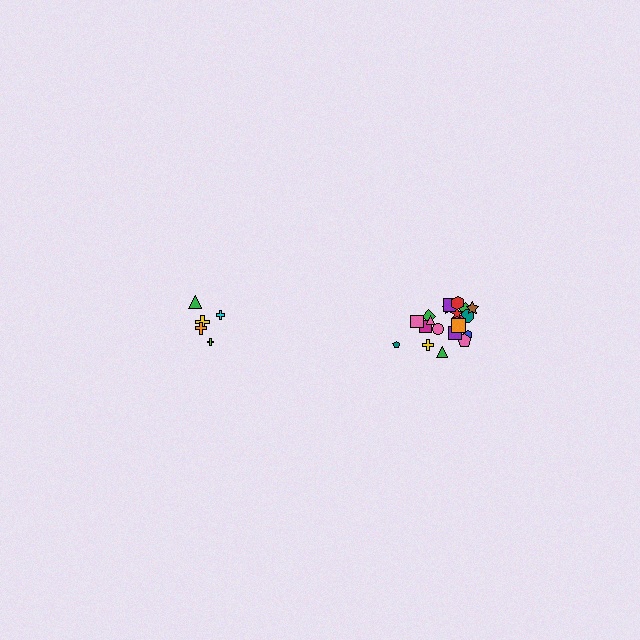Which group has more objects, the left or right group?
The right group.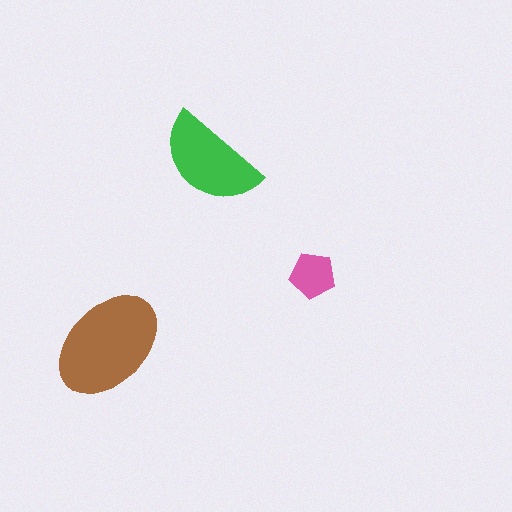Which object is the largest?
The brown ellipse.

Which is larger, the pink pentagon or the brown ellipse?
The brown ellipse.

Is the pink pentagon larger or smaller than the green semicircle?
Smaller.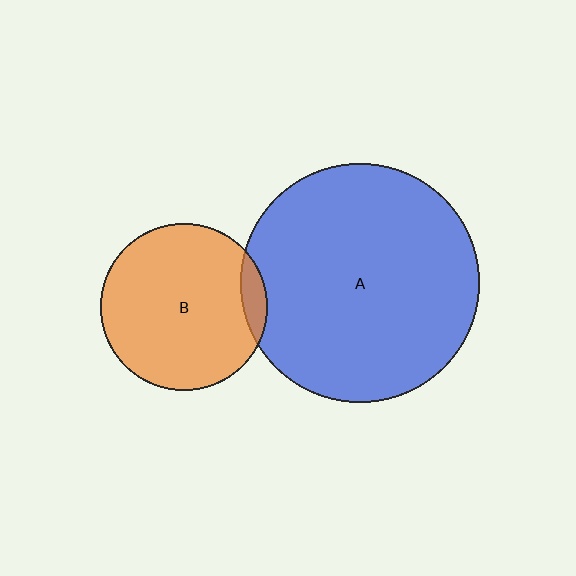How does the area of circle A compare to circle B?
Approximately 2.1 times.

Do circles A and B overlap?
Yes.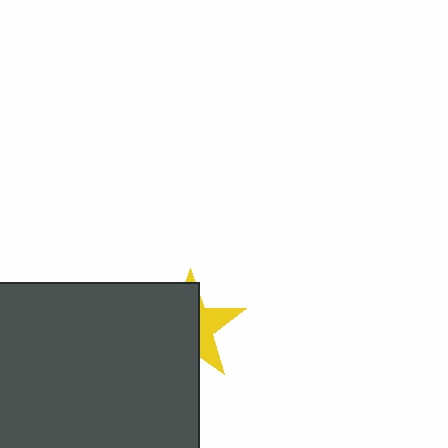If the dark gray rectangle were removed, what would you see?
You would see the complete yellow star.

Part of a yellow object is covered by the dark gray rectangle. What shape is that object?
It is a star.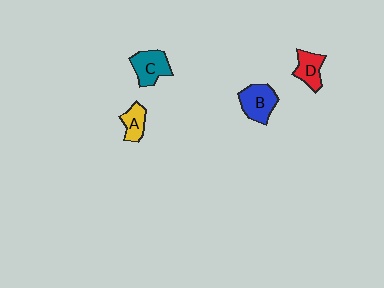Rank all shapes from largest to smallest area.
From largest to smallest: B (blue), C (teal), D (red), A (yellow).